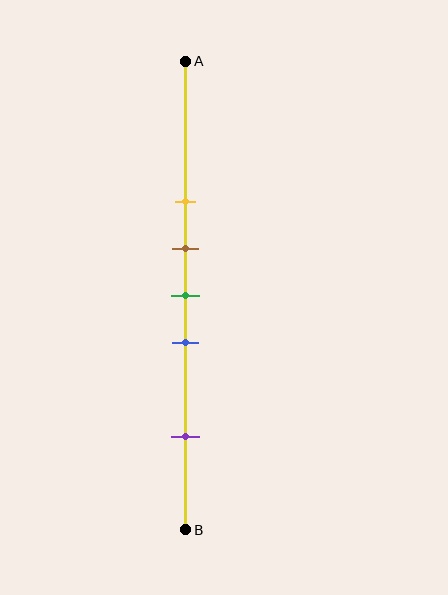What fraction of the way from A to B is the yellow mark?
The yellow mark is approximately 30% (0.3) of the way from A to B.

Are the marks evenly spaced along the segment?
No, the marks are not evenly spaced.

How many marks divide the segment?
There are 5 marks dividing the segment.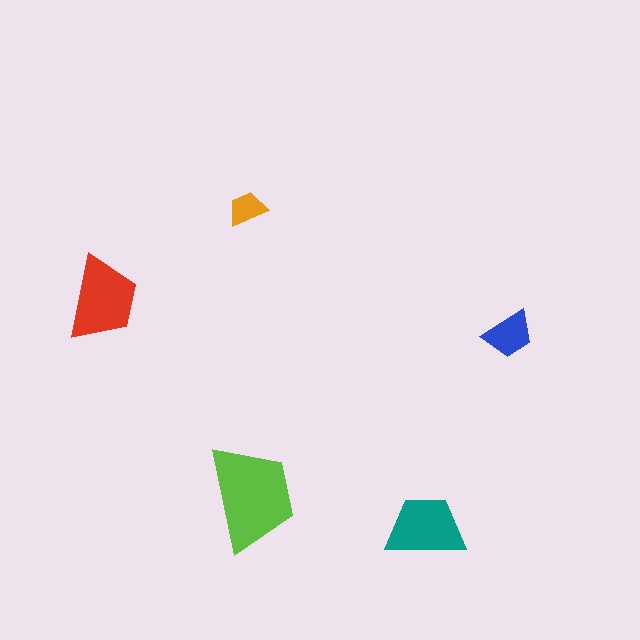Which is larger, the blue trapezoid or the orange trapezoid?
The blue one.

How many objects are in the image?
There are 5 objects in the image.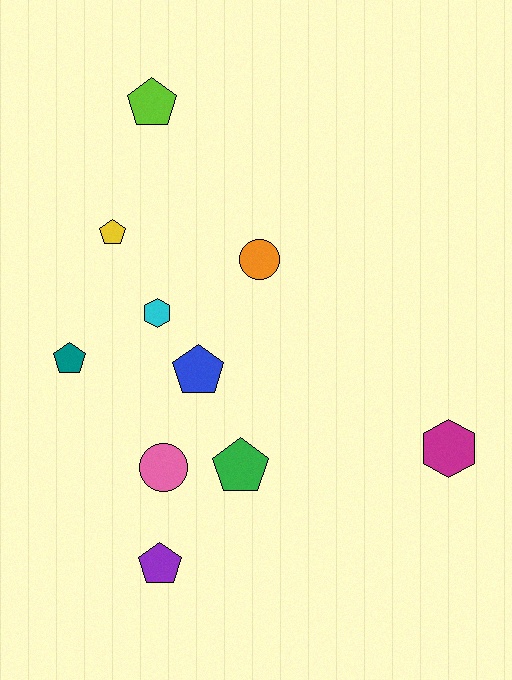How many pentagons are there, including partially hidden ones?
There are 6 pentagons.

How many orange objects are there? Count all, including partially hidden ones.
There is 1 orange object.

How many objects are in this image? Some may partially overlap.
There are 10 objects.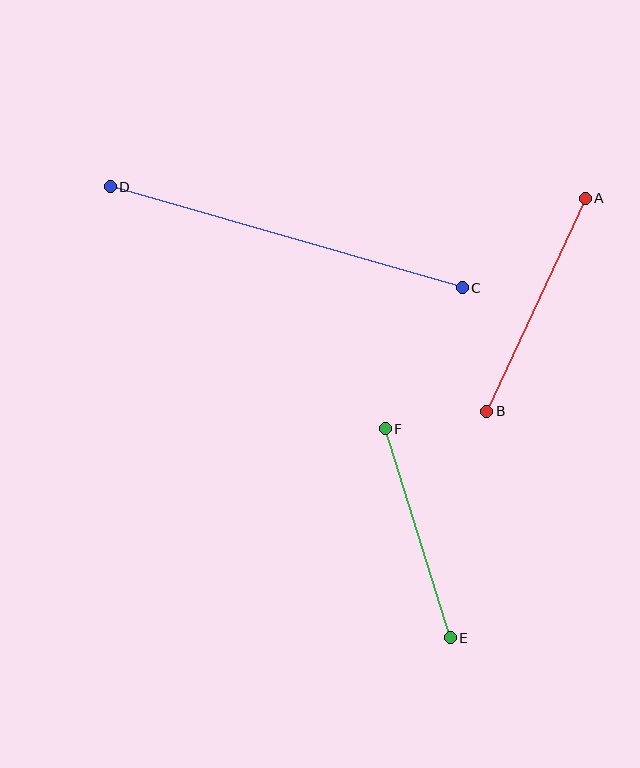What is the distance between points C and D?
The distance is approximately 366 pixels.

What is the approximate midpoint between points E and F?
The midpoint is at approximately (418, 533) pixels.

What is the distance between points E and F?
The distance is approximately 219 pixels.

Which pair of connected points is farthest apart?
Points C and D are farthest apart.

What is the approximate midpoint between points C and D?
The midpoint is at approximately (286, 237) pixels.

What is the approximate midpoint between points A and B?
The midpoint is at approximately (536, 305) pixels.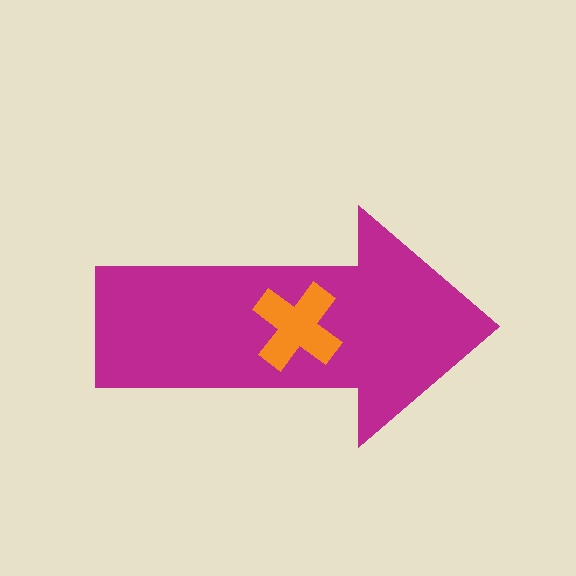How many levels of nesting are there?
2.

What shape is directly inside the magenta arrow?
The orange cross.